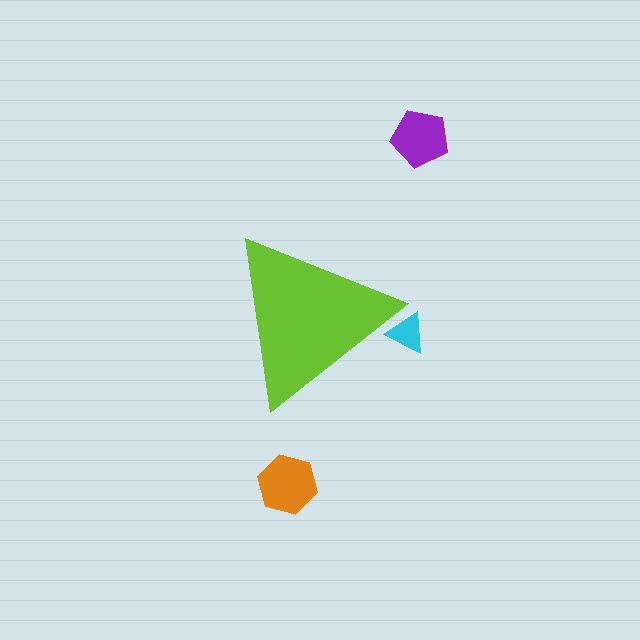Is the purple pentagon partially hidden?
No, the purple pentagon is fully visible.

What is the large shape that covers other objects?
A lime triangle.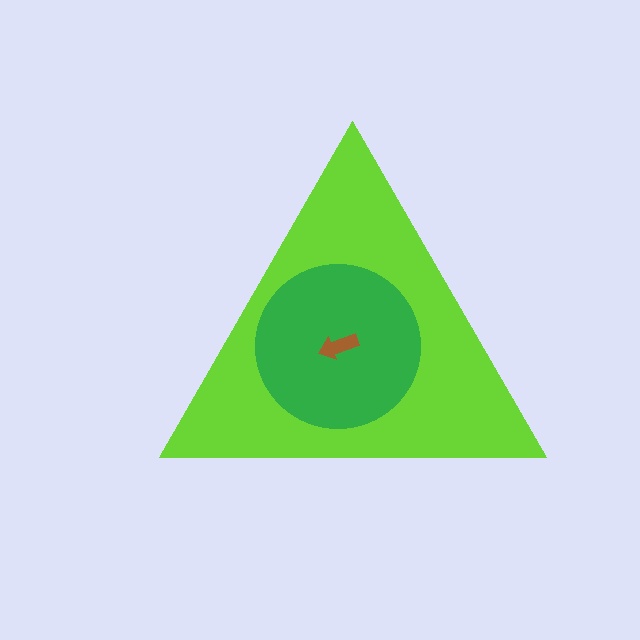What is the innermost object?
The brown arrow.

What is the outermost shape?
The lime triangle.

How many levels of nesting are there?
3.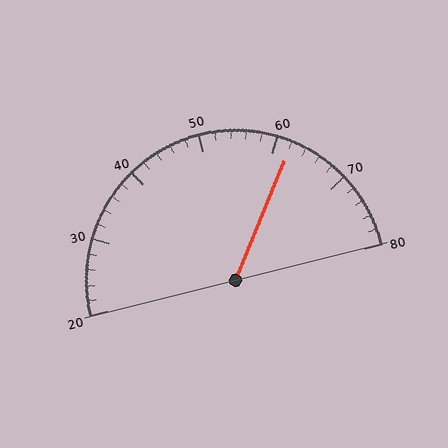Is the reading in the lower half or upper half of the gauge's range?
The reading is in the upper half of the range (20 to 80).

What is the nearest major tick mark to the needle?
The nearest major tick mark is 60.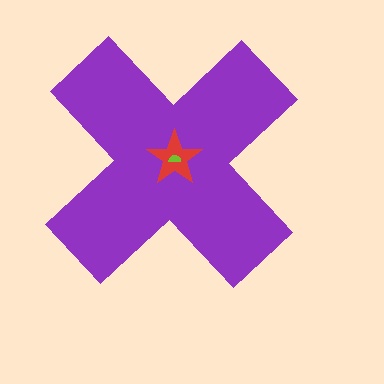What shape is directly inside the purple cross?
The red star.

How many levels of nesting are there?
3.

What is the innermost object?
The lime semicircle.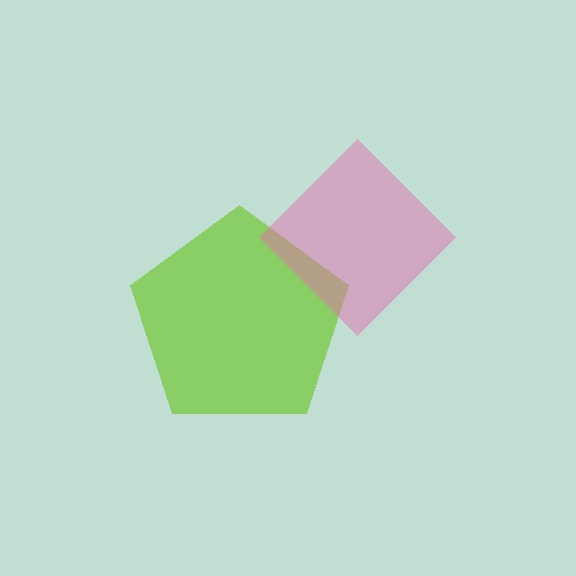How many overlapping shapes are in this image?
There are 2 overlapping shapes in the image.